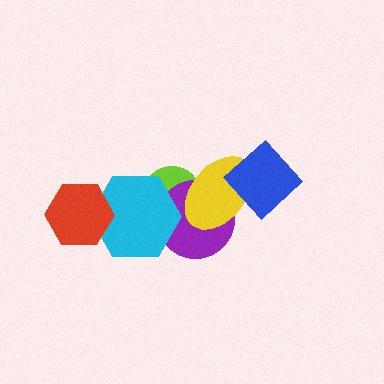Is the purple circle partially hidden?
Yes, it is partially covered by another shape.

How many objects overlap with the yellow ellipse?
3 objects overlap with the yellow ellipse.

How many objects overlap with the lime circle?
3 objects overlap with the lime circle.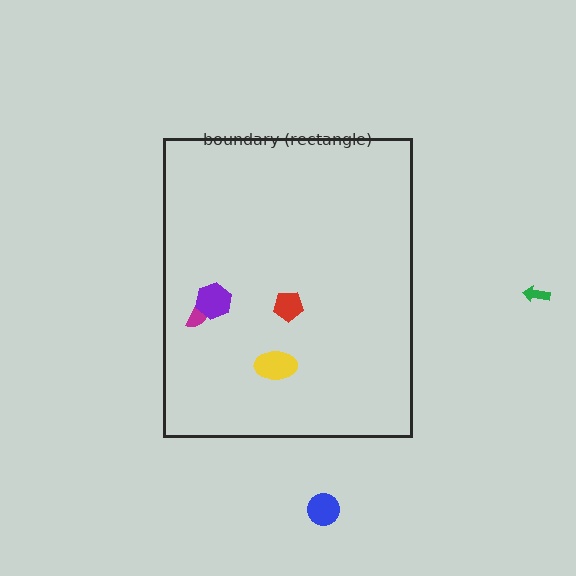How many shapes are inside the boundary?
4 inside, 2 outside.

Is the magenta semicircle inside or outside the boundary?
Inside.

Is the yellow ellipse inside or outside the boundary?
Inside.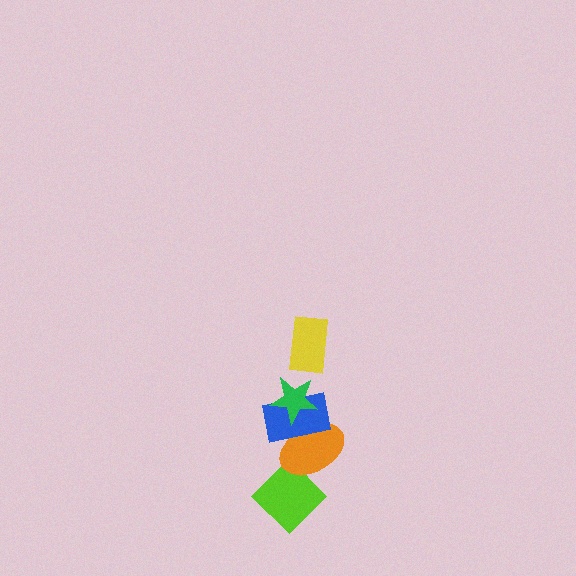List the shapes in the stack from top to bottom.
From top to bottom: the yellow rectangle, the green star, the blue rectangle, the orange ellipse, the lime diamond.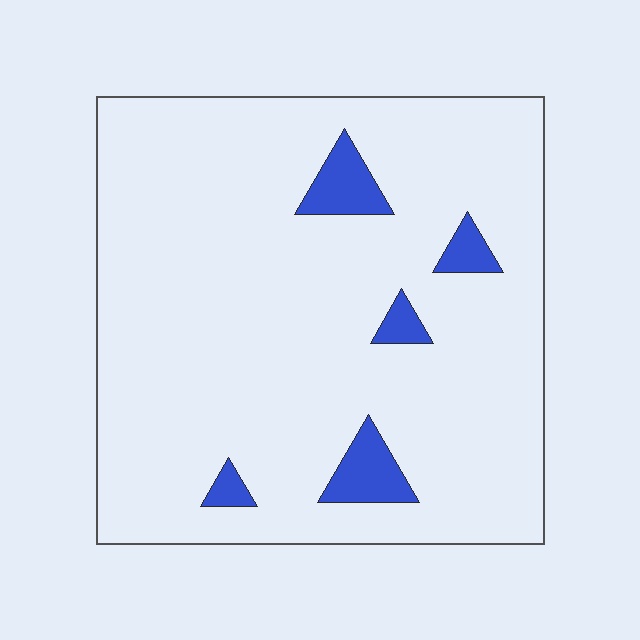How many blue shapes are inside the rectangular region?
5.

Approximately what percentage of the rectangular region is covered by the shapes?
Approximately 5%.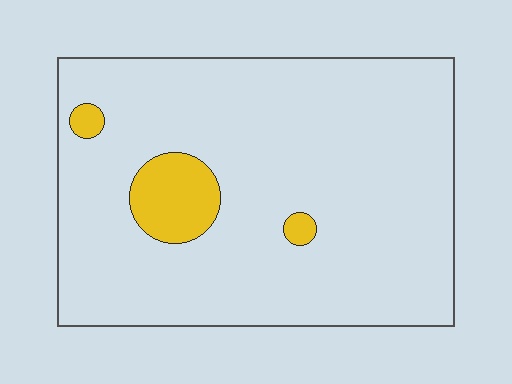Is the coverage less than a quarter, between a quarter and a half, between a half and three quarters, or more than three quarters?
Less than a quarter.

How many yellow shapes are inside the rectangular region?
3.